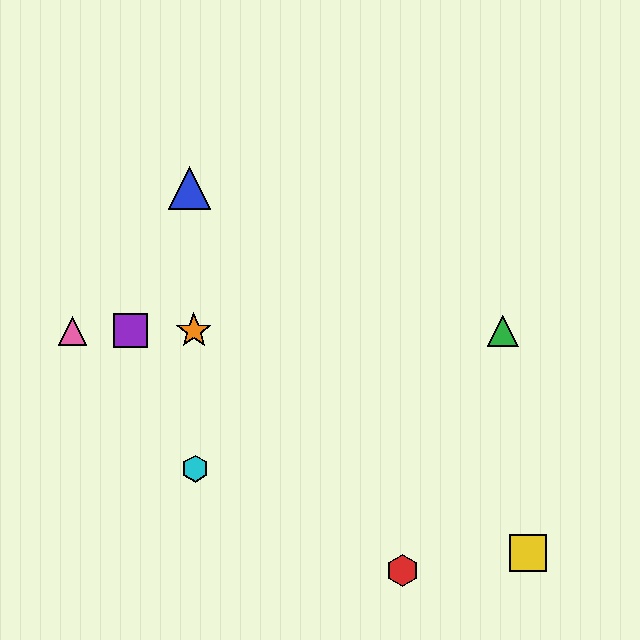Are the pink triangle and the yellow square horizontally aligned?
No, the pink triangle is at y≈331 and the yellow square is at y≈553.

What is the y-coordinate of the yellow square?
The yellow square is at y≈553.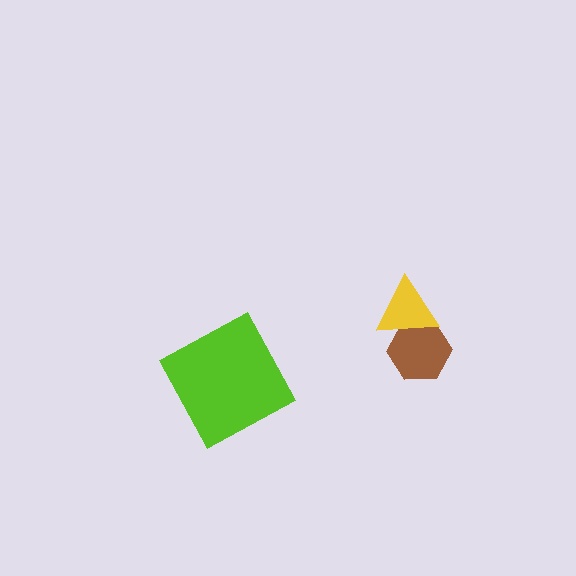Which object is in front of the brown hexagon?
The yellow triangle is in front of the brown hexagon.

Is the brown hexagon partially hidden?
Yes, it is partially covered by another shape.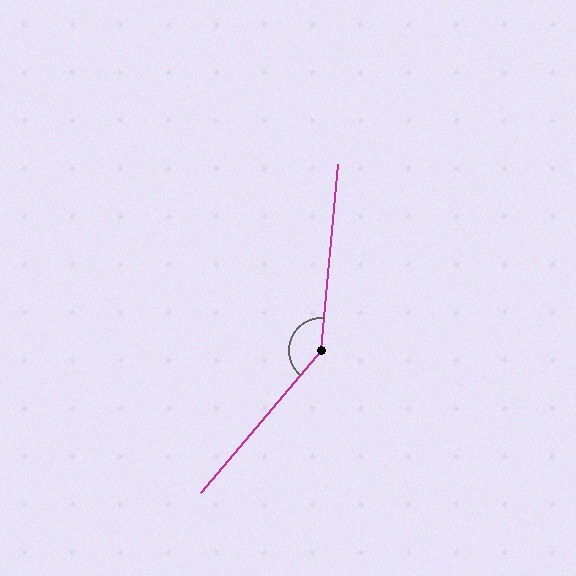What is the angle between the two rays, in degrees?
Approximately 145 degrees.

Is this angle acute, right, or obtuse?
It is obtuse.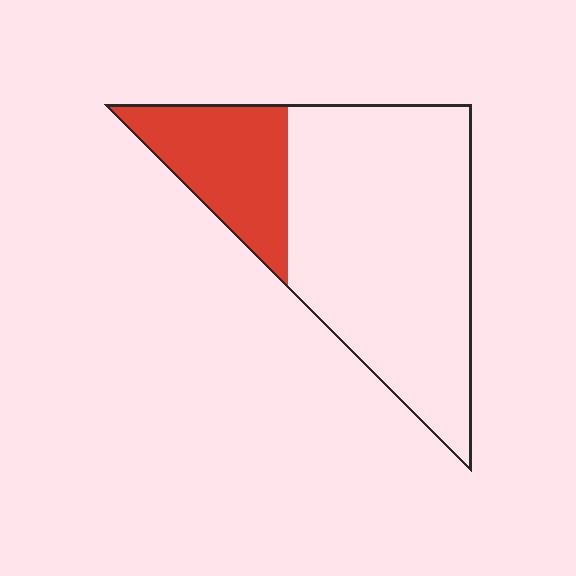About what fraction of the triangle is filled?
About one quarter (1/4).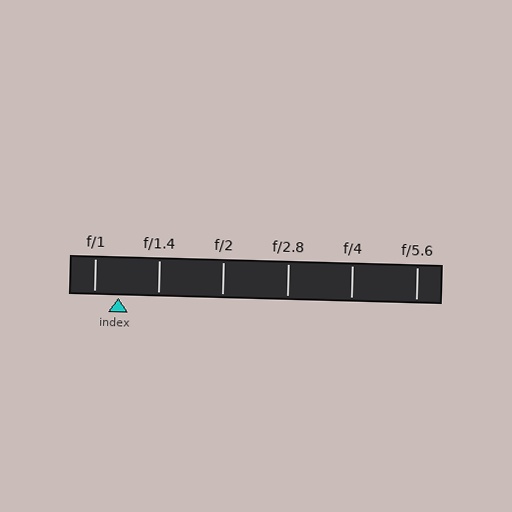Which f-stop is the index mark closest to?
The index mark is closest to f/1.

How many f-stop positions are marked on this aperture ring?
There are 6 f-stop positions marked.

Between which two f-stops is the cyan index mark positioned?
The index mark is between f/1 and f/1.4.